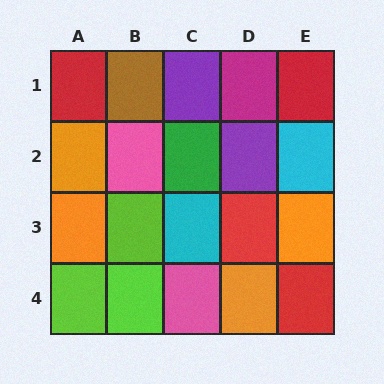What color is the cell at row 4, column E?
Red.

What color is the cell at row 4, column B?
Lime.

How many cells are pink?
2 cells are pink.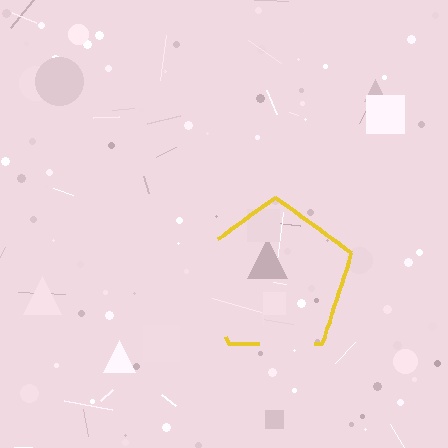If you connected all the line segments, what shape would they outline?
They would outline a pentagon.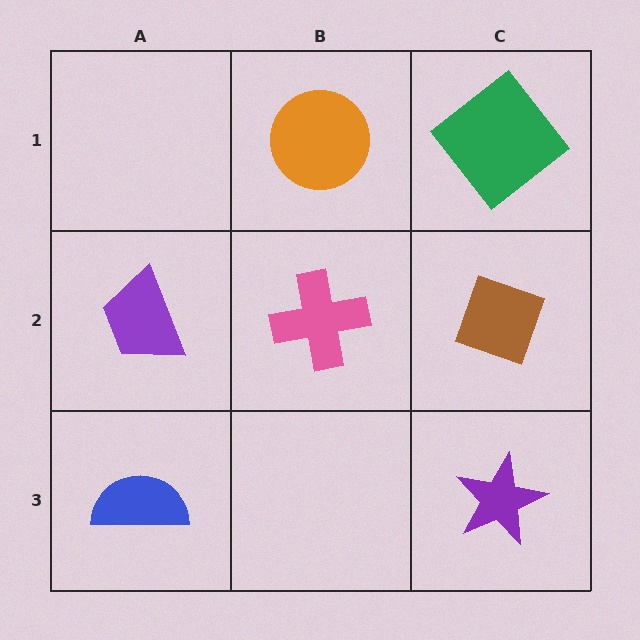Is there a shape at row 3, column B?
No, that cell is empty.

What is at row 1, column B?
An orange circle.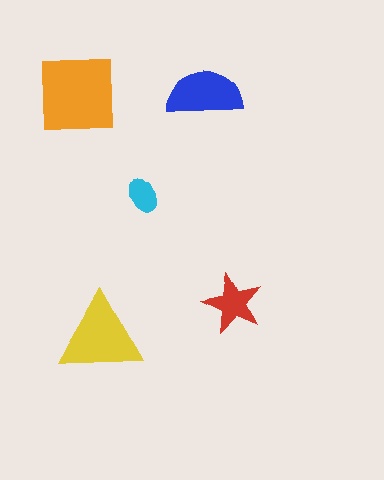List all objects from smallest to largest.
The cyan ellipse, the red star, the blue semicircle, the yellow triangle, the orange square.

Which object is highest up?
The orange square is topmost.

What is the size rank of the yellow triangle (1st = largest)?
2nd.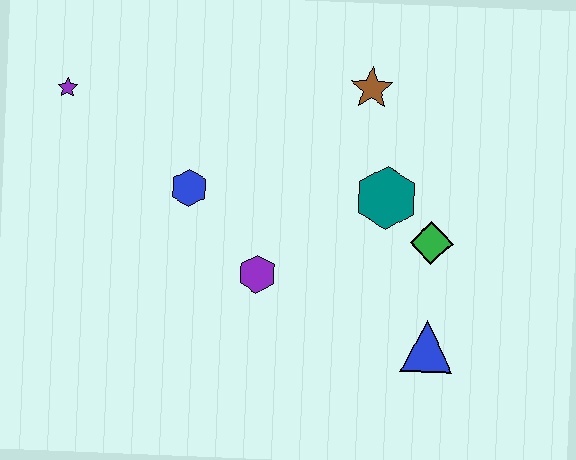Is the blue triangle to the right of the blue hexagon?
Yes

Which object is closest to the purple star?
The blue hexagon is closest to the purple star.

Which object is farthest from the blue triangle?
The purple star is farthest from the blue triangle.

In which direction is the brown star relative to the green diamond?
The brown star is above the green diamond.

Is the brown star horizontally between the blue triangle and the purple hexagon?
Yes